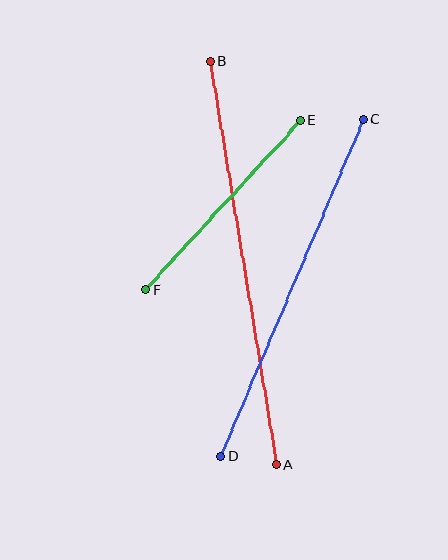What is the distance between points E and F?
The distance is approximately 229 pixels.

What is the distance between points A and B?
The distance is approximately 408 pixels.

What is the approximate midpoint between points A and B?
The midpoint is at approximately (243, 263) pixels.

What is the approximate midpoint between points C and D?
The midpoint is at approximately (292, 288) pixels.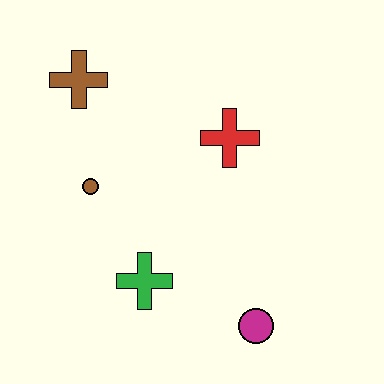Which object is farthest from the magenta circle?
The brown cross is farthest from the magenta circle.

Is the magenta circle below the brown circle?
Yes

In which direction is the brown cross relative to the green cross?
The brown cross is above the green cross.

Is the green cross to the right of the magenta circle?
No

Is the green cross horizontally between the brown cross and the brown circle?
No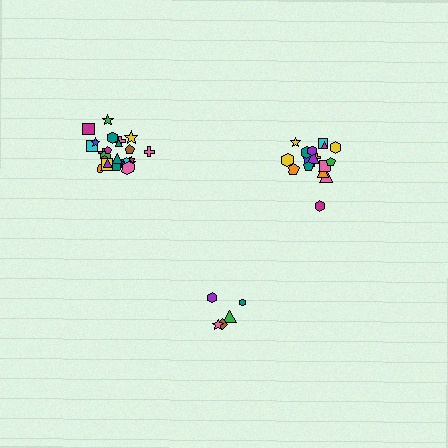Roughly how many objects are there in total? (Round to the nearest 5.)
Roughly 50 objects in total.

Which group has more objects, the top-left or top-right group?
The top-left group.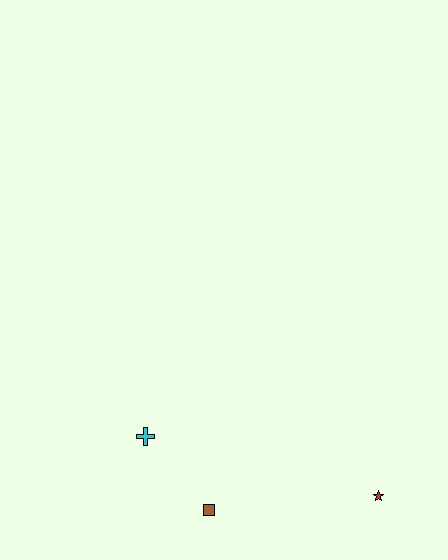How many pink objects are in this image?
There are no pink objects.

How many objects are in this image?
There are 3 objects.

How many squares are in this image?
There is 1 square.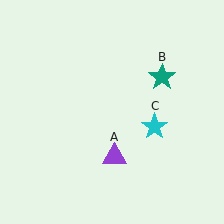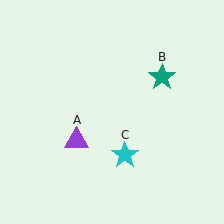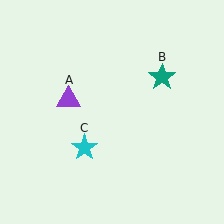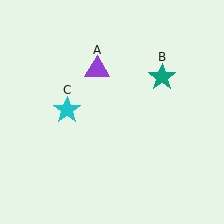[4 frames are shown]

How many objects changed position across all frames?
2 objects changed position: purple triangle (object A), cyan star (object C).